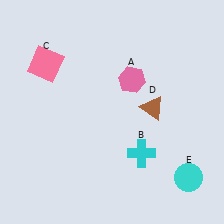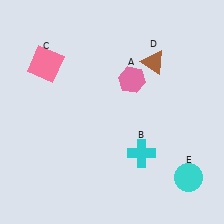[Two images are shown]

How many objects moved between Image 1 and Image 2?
1 object moved between the two images.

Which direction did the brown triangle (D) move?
The brown triangle (D) moved up.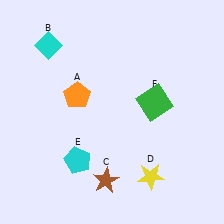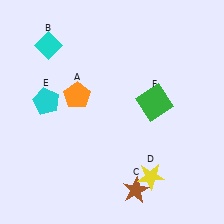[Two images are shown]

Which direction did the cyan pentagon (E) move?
The cyan pentagon (E) moved up.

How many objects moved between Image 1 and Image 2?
2 objects moved between the two images.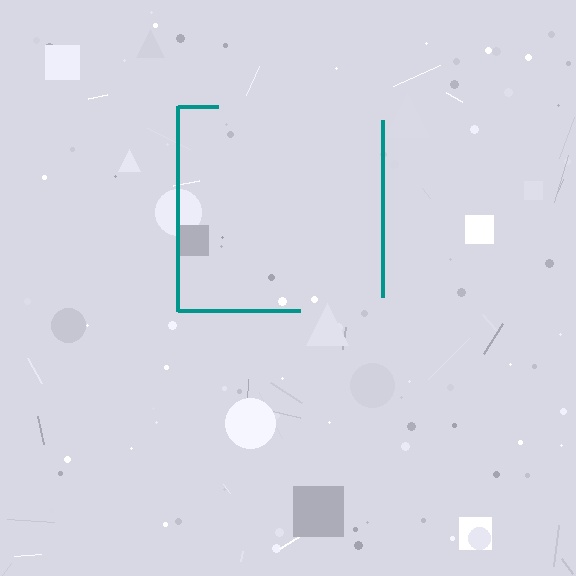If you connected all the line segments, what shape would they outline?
They would outline a square.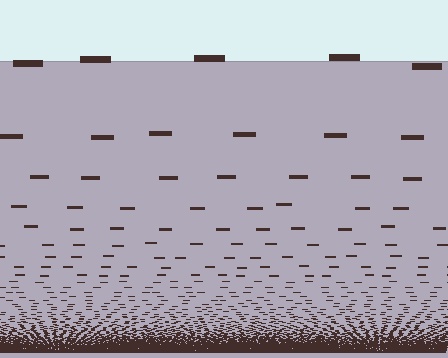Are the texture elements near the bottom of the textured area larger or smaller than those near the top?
Smaller. The gradient is inverted — elements near the bottom are smaller and denser.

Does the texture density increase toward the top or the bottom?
Density increases toward the bottom.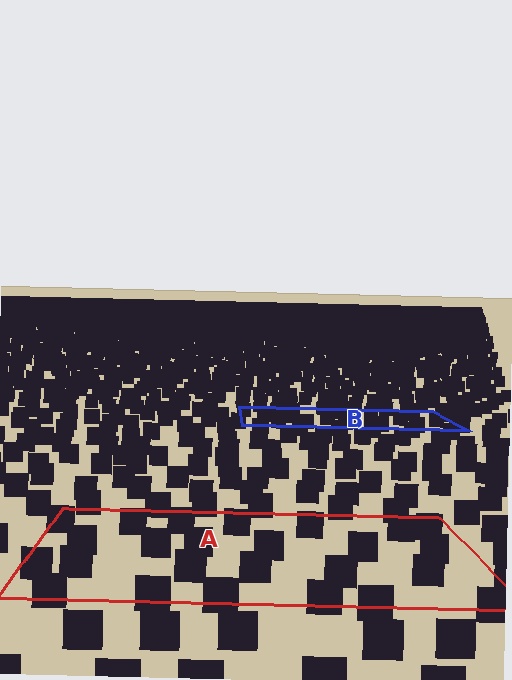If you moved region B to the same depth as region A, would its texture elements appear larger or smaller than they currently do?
They would appear larger. At a closer depth, the same texture elements are projected at a bigger on-screen size.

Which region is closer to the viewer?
Region A is closer. The texture elements there are larger and more spread out.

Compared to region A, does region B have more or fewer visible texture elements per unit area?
Region B has more texture elements per unit area — they are packed more densely because it is farther away.